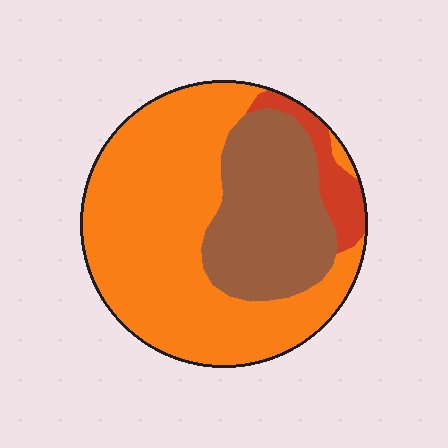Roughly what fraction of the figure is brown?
Brown takes up about one third (1/3) of the figure.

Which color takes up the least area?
Red, at roughly 10%.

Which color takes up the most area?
Orange, at roughly 65%.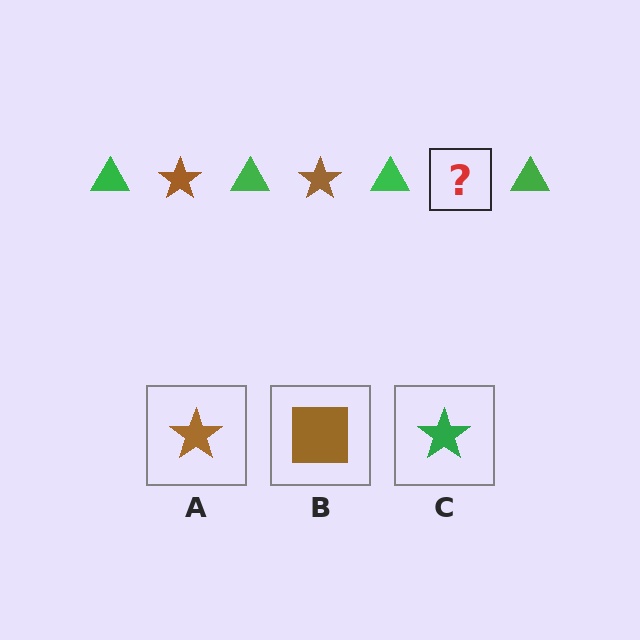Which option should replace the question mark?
Option A.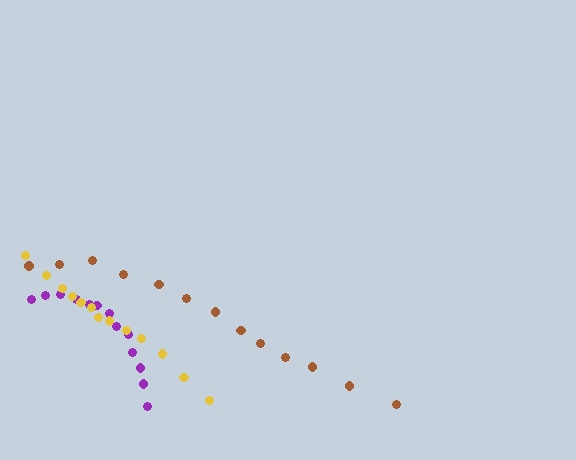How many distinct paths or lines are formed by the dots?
There are 3 distinct paths.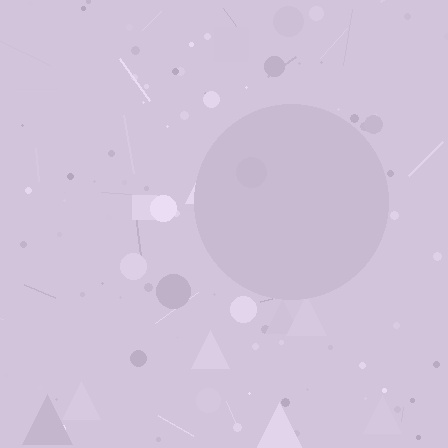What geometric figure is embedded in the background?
A circle is embedded in the background.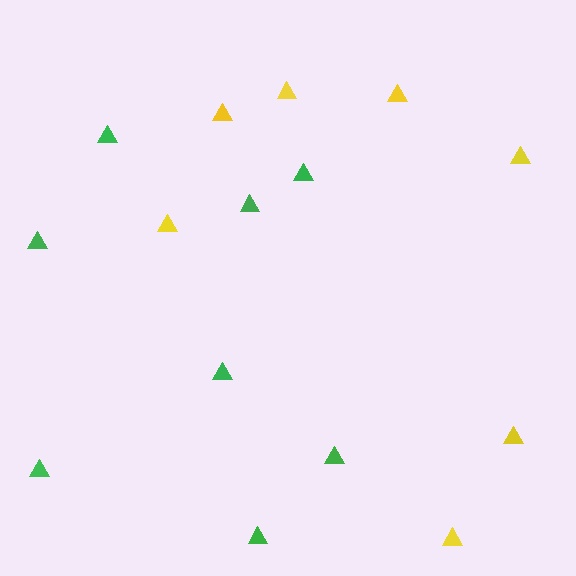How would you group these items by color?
There are 2 groups: one group of yellow triangles (7) and one group of green triangles (8).